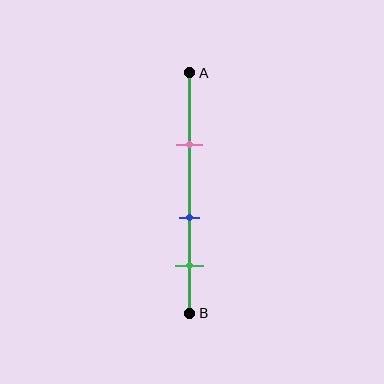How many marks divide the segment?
There are 3 marks dividing the segment.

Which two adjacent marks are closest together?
The blue and green marks are the closest adjacent pair.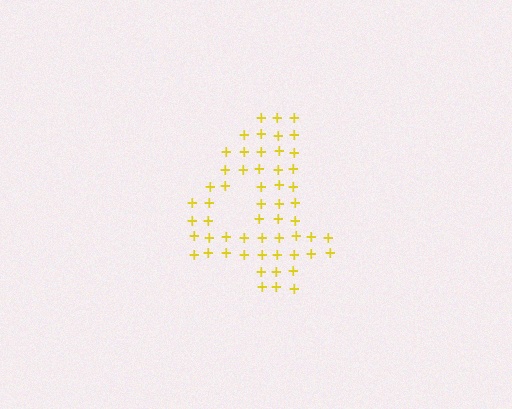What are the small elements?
The small elements are plus signs.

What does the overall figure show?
The overall figure shows the digit 4.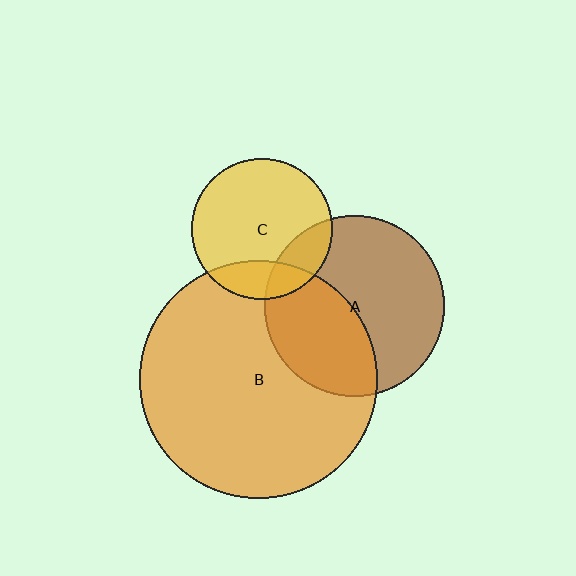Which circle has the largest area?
Circle B (orange).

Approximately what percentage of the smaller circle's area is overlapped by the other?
Approximately 20%.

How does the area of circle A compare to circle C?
Approximately 1.6 times.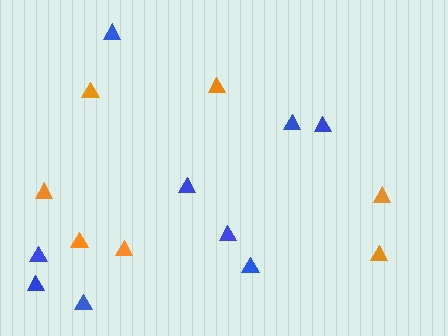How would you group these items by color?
There are 2 groups: one group of orange triangles (7) and one group of blue triangles (9).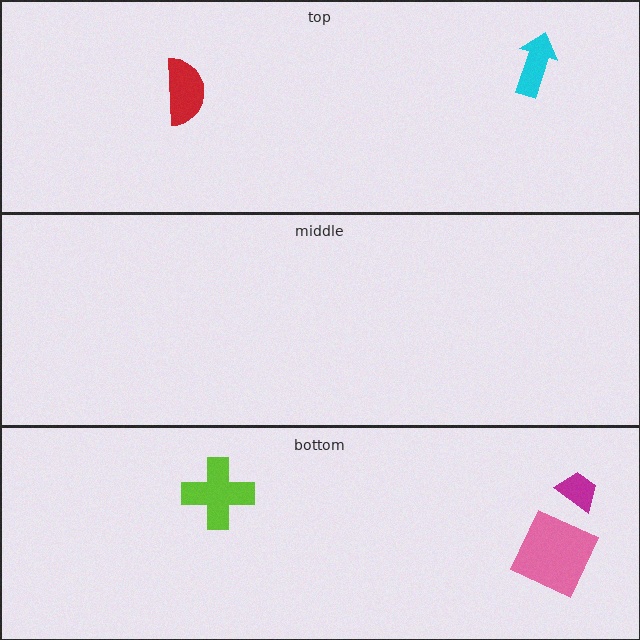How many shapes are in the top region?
2.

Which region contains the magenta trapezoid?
The bottom region.